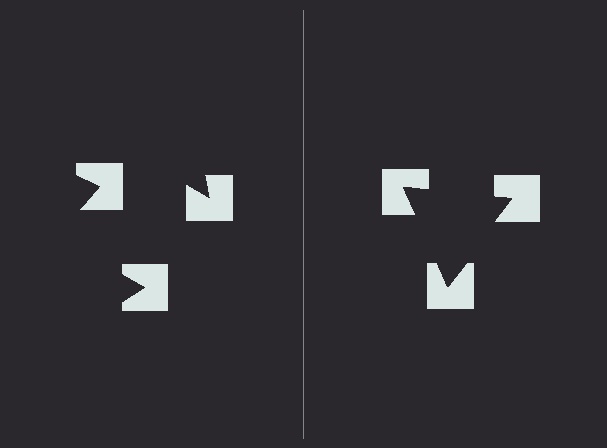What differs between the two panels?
The notched squares are positioned identically on both sides; only the wedge orientations differ. On the right they align to a triangle; on the left they are misaligned.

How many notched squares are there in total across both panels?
6 — 3 on each side.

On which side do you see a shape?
An illusory triangle appears on the right side. On the left side the wedge cuts are rotated, so no coherent shape forms.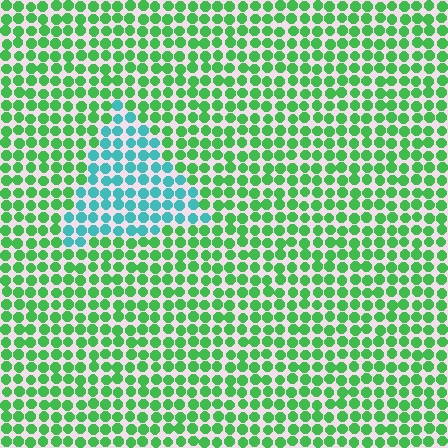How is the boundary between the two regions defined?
The boundary is defined purely by a slight shift in hue (about 52 degrees). Spacing, size, and orientation are identical on both sides.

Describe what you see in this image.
The image is filled with small green elements in a uniform arrangement. A triangle-shaped region is visible where the elements are tinted to a slightly different hue, forming a subtle color boundary.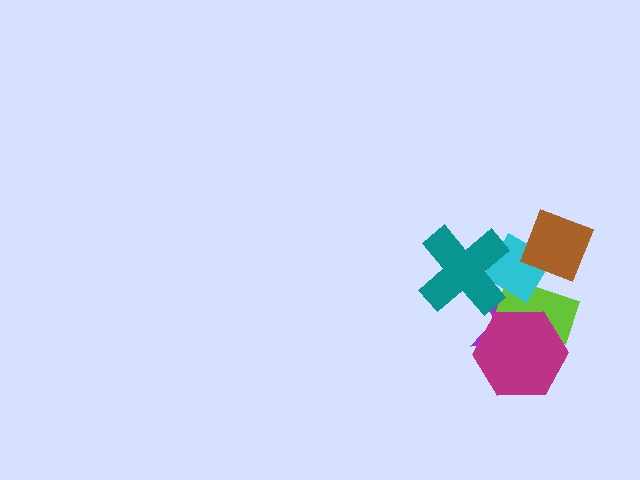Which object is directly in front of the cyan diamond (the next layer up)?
The brown diamond is directly in front of the cyan diamond.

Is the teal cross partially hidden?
No, no other shape covers it.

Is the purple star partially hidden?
Yes, it is partially covered by another shape.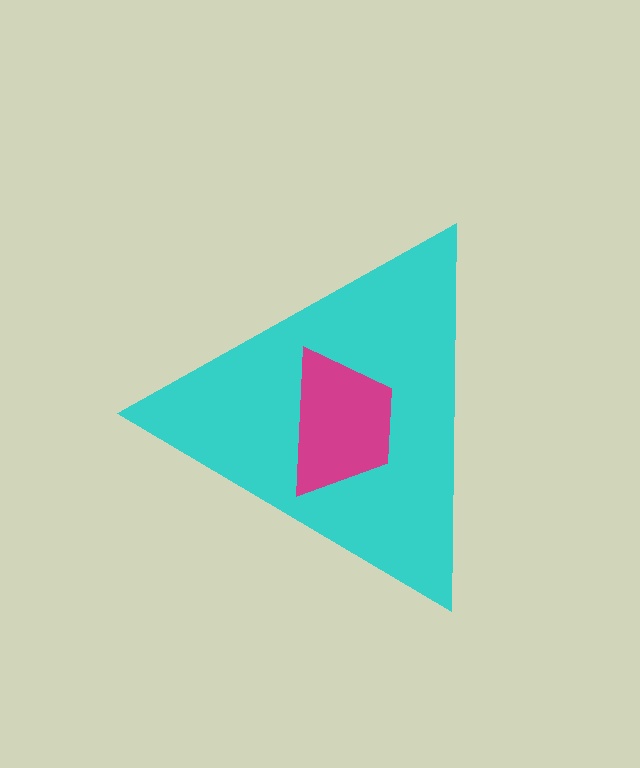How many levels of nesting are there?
2.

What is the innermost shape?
The magenta trapezoid.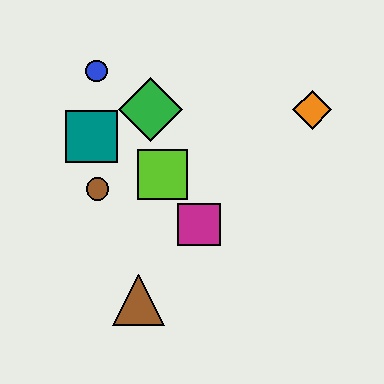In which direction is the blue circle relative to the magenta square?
The blue circle is above the magenta square.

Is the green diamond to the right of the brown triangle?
Yes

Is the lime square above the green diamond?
No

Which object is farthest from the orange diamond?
The brown triangle is farthest from the orange diamond.